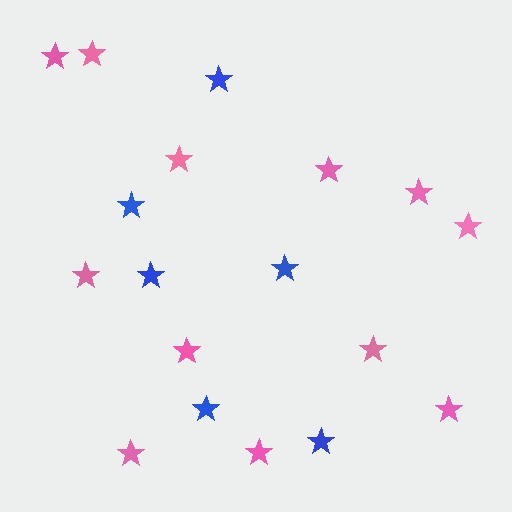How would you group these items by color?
There are 2 groups: one group of pink stars (12) and one group of blue stars (6).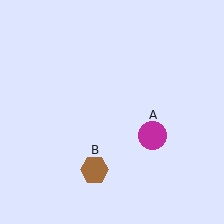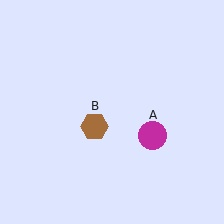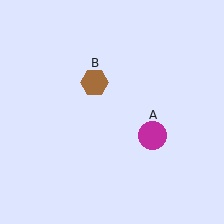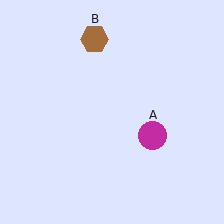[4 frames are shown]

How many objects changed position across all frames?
1 object changed position: brown hexagon (object B).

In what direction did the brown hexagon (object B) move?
The brown hexagon (object B) moved up.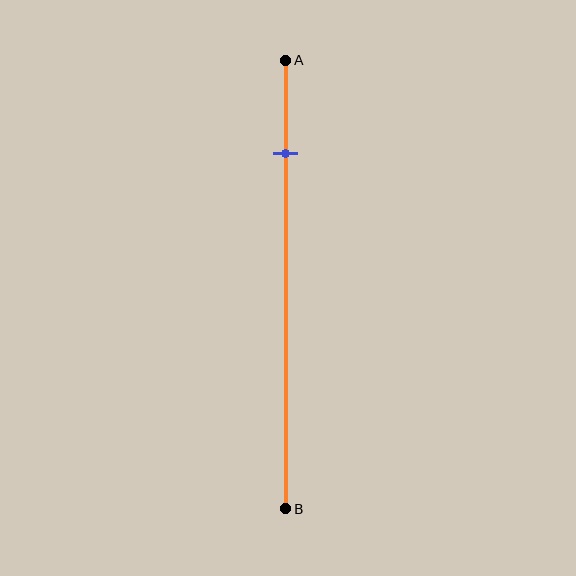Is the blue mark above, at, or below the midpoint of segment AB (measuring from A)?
The blue mark is above the midpoint of segment AB.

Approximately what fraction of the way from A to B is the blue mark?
The blue mark is approximately 20% of the way from A to B.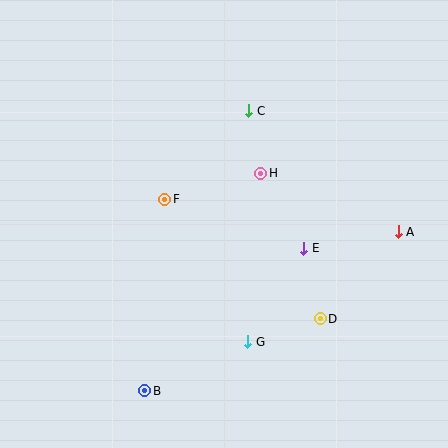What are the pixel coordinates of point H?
Point H is at (261, 173).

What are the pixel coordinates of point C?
Point C is at (249, 111).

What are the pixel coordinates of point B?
Point B is at (145, 391).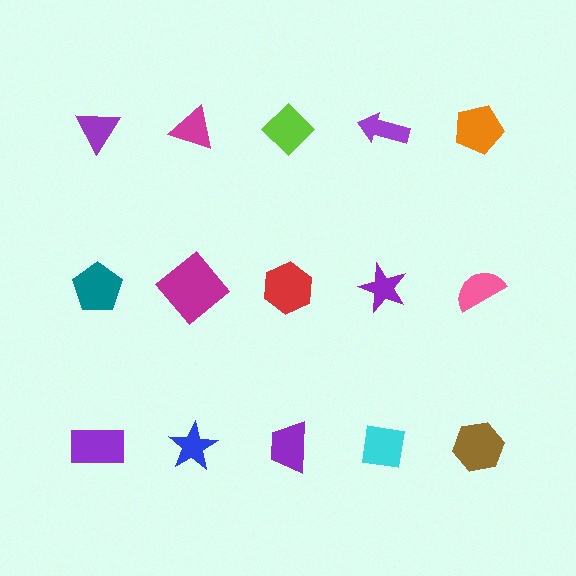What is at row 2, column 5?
A pink semicircle.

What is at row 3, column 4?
A cyan square.